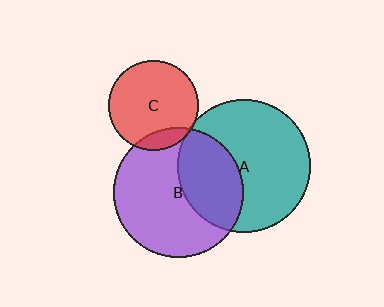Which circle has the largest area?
Circle A (teal).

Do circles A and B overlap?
Yes.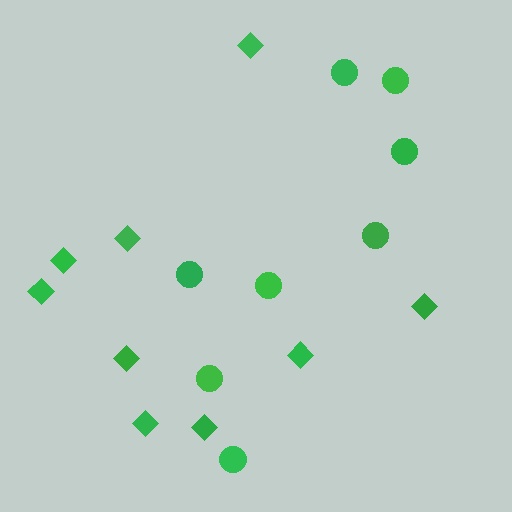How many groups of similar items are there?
There are 2 groups: one group of circles (8) and one group of diamonds (9).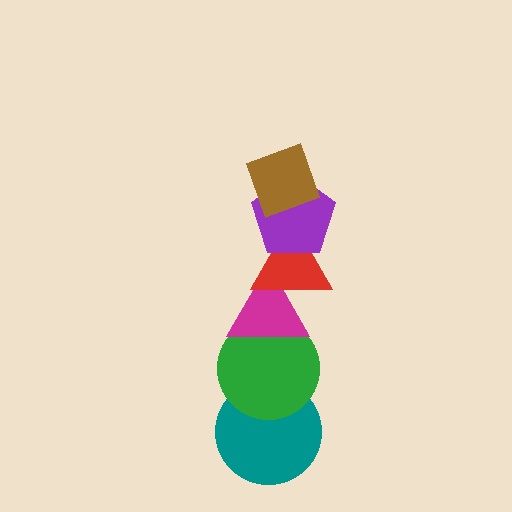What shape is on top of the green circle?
The magenta triangle is on top of the green circle.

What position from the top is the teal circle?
The teal circle is 6th from the top.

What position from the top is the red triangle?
The red triangle is 3rd from the top.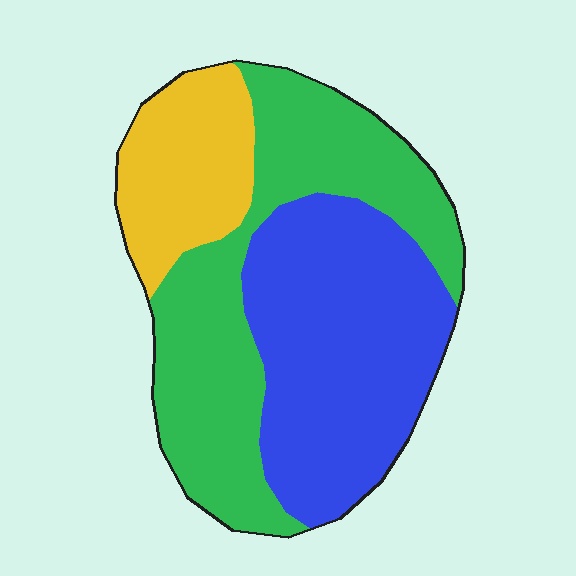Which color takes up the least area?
Yellow, at roughly 20%.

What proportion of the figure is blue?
Blue takes up between a quarter and a half of the figure.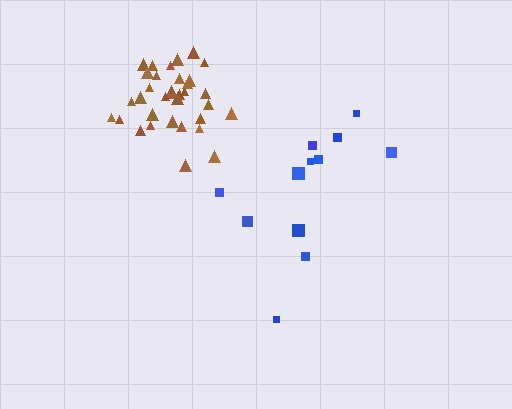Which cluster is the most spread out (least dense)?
Blue.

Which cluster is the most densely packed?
Brown.